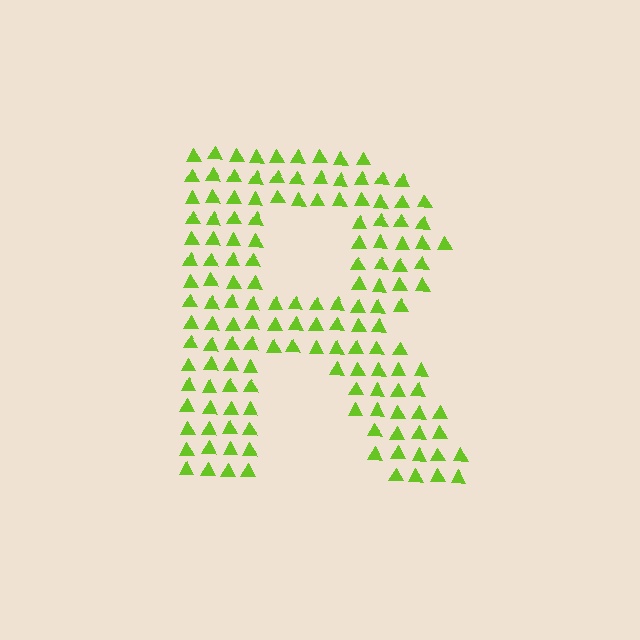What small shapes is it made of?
It is made of small triangles.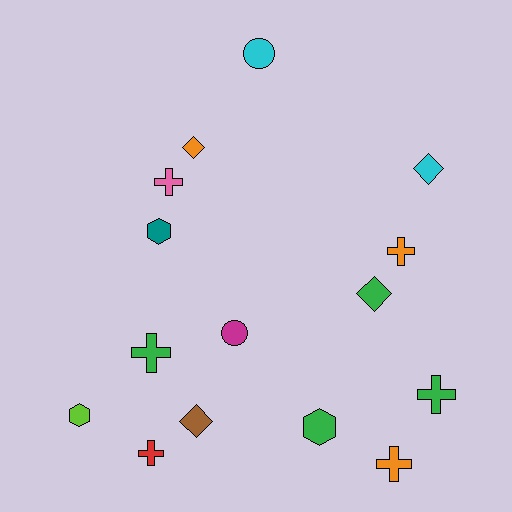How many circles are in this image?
There are 2 circles.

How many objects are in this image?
There are 15 objects.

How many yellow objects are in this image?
There are no yellow objects.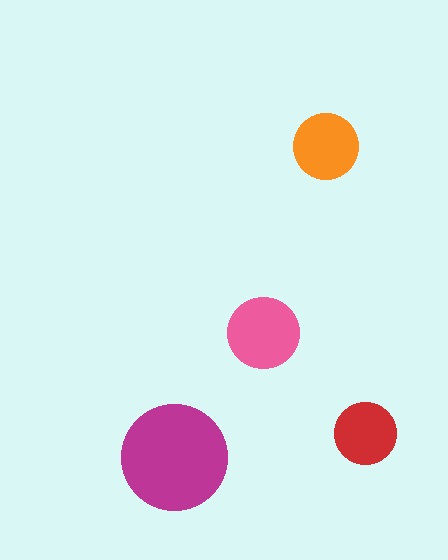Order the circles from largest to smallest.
the magenta one, the pink one, the orange one, the red one.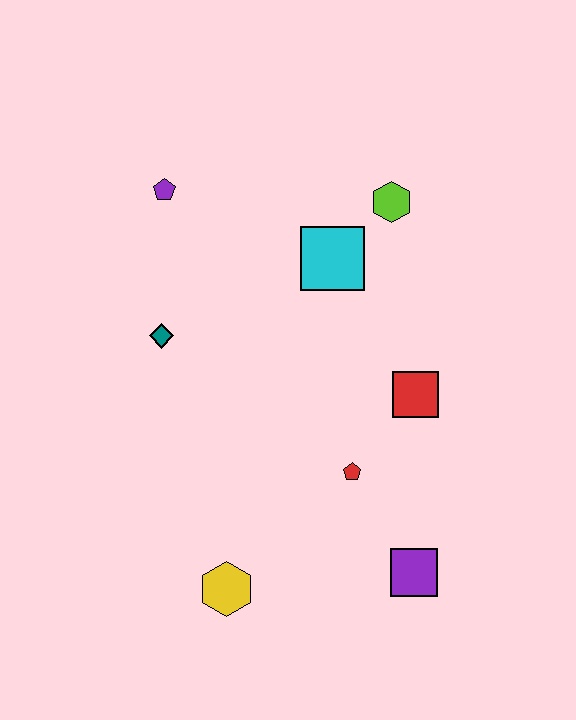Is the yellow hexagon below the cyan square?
Yes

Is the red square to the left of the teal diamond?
No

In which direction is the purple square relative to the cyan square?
The purple square is below the cyan square.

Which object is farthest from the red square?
The purple pentagon is farthest from the red square.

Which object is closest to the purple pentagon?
The teal diamond is closest to the purple pentagon.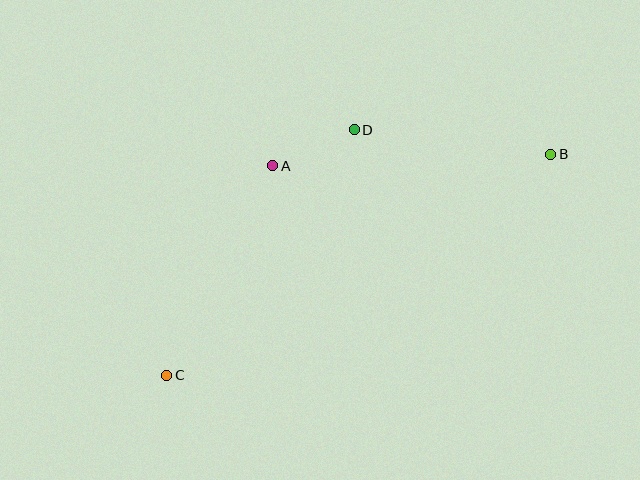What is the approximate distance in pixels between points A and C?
The distance between A and C is approximately 235 pixels.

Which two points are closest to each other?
Points A and D are closest to each other.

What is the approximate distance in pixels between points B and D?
The distance between B and D is approximately 198 pixels.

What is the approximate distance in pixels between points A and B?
The distance between A and B is approximately 278 pixels.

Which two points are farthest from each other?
Points B and C are farthest from each other.